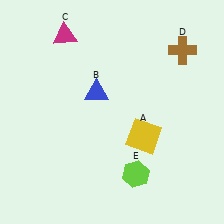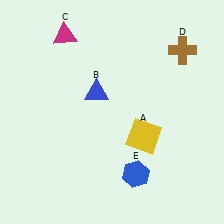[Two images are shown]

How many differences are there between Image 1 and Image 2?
There is 1 difference between the two images.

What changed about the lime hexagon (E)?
In Image 1, E is lime. In Image 2, it changed to blue.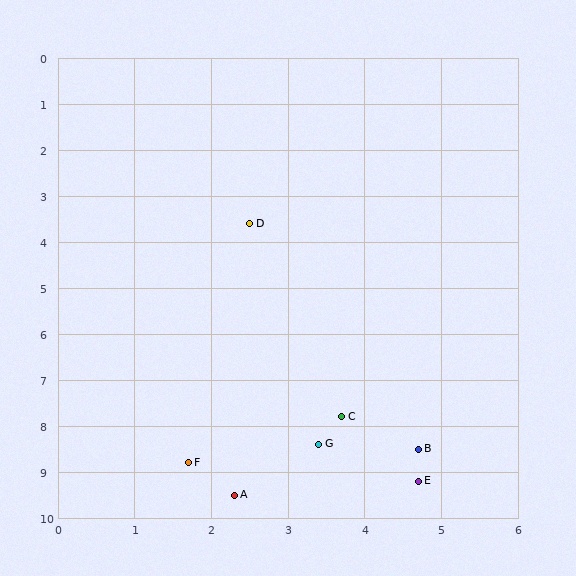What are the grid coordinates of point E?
Point E is at approximately (4.7, 9.2).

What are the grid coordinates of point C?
Point C is at approximately (3.7, 7.8).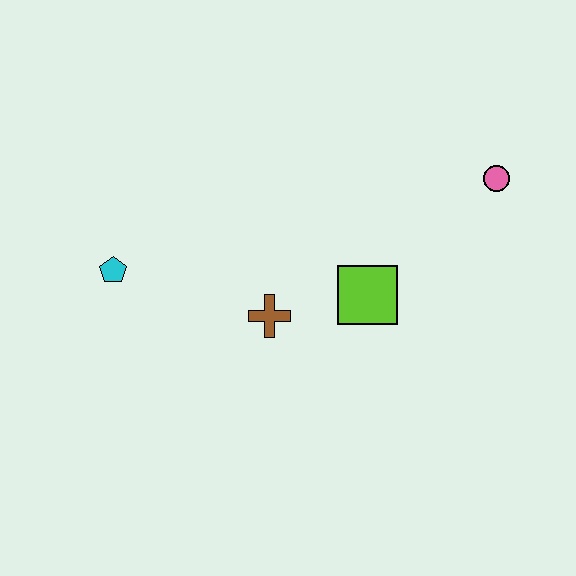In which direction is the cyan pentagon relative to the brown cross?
The cyan pentagon is to the left of the brown cross.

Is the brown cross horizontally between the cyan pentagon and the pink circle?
Yes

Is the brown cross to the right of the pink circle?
No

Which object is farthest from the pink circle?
The cyan pentagon is farthest from the pink circle.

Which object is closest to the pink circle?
The lime square is closest to the pink circle.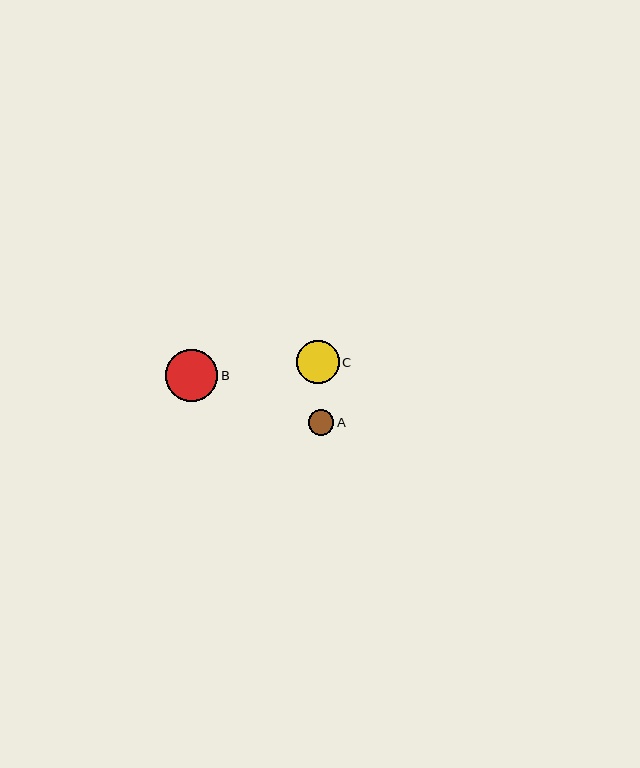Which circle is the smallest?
Circle A is the smallest with a size of approximately 26 pixels.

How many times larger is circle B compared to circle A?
Circle B is approximately 2.0 times the size of circle A.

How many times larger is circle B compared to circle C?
Circle B is approximately 1.2 times the size of circle C.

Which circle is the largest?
Circle B is the largest with a size of approximately 52 pixels.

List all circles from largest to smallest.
From largest to smallest: B, C, A.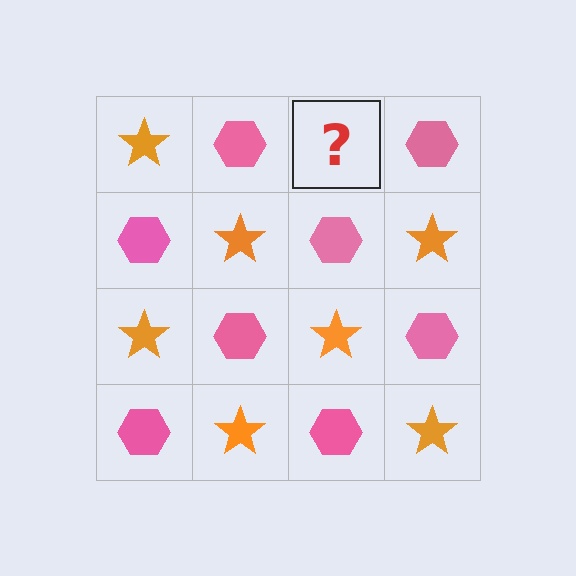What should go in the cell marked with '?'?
The missing cell should contain an orange star.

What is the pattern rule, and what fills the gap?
The rule is that it alternates orange star and pink hexagon in a checkerboard pattern. The gap should be filled with an orange star.